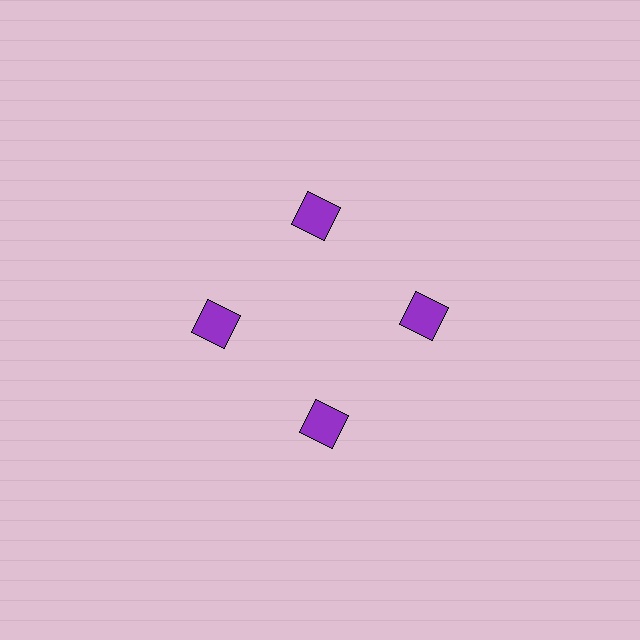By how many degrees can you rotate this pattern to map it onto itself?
The pattern maps onto itself every 90 degrees of rotation.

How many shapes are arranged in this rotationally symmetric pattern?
There are 4 shapes, arranged in 4 groups of 1.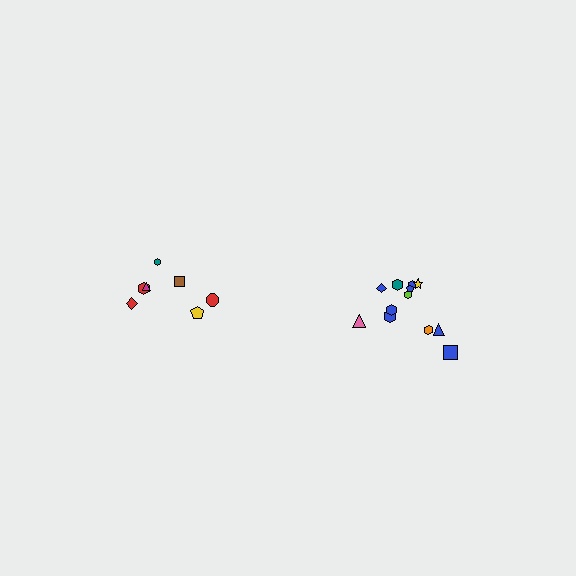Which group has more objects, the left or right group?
The right group.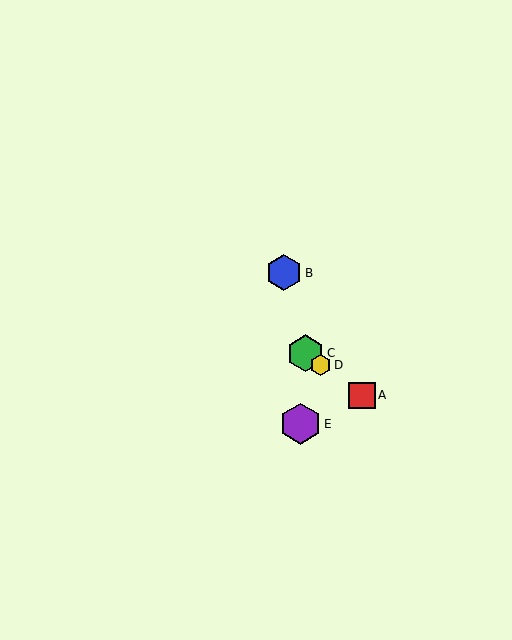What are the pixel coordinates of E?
Object E is at (300, 424).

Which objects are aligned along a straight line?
Objects A, C, D are aligned along a straight line.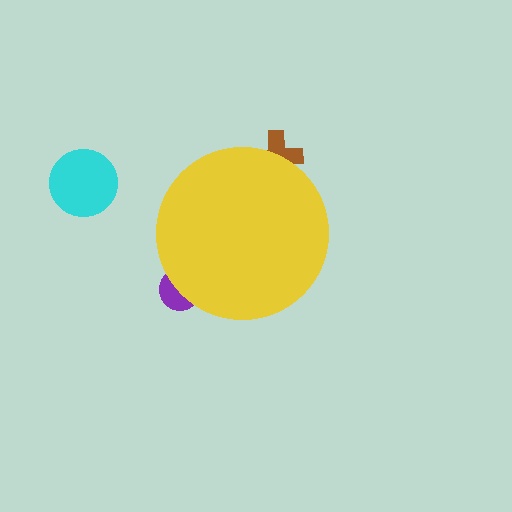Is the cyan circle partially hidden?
No, the cyan circle is fully visible.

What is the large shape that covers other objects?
A yellow circle.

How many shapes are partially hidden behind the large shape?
2 shapes are partially hidden.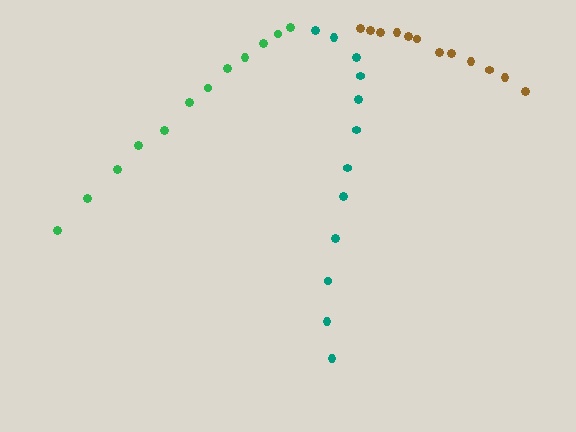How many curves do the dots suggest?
There are 3 distinct paths.